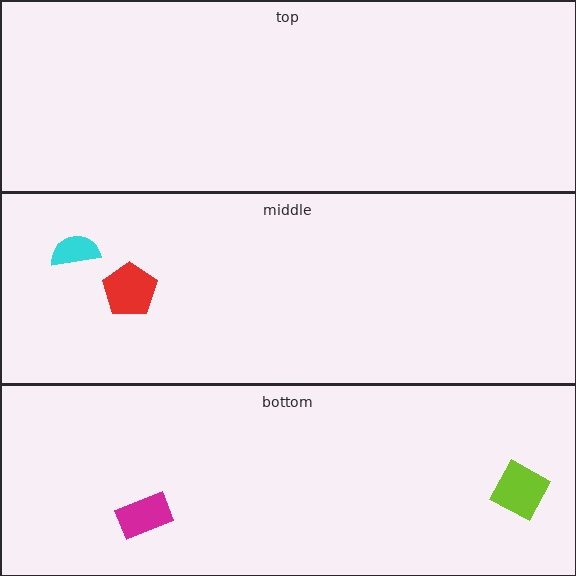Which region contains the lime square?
The bottom region.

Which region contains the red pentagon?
The middle region.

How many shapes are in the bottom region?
2.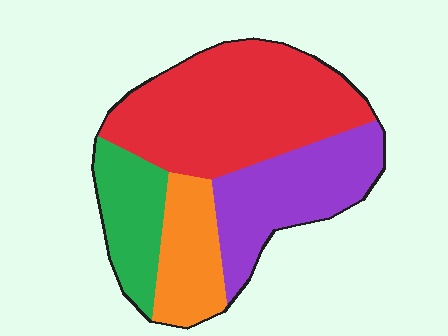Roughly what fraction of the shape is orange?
Orange takes up about one sixth (1/6) of the shape.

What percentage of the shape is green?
Green takes up about one sixth (1/6) of the shape.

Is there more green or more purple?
Purple.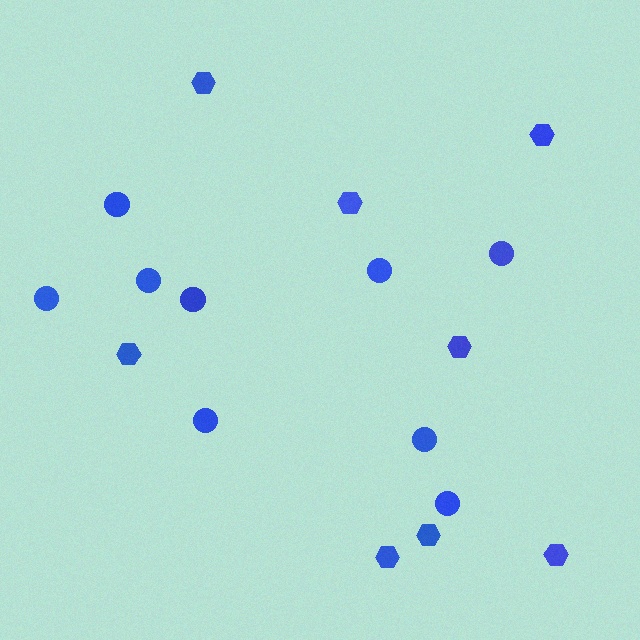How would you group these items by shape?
There are 2 groups: one group of circles (9) and one group of hexagons (8).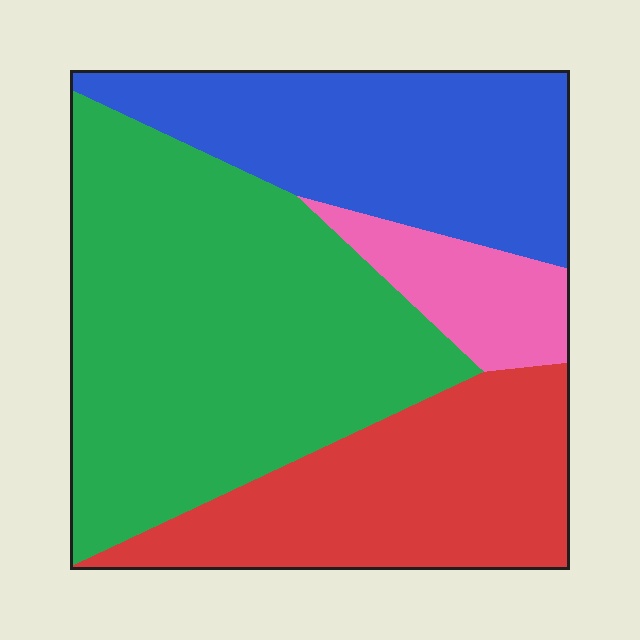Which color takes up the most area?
Green, at roughly 45%.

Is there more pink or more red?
Red.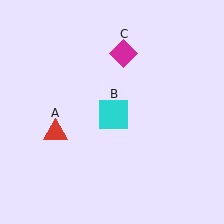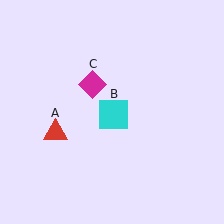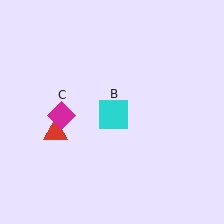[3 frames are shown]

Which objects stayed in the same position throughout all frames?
Red triangle (object A) and cyan square (object B) remained stationary.